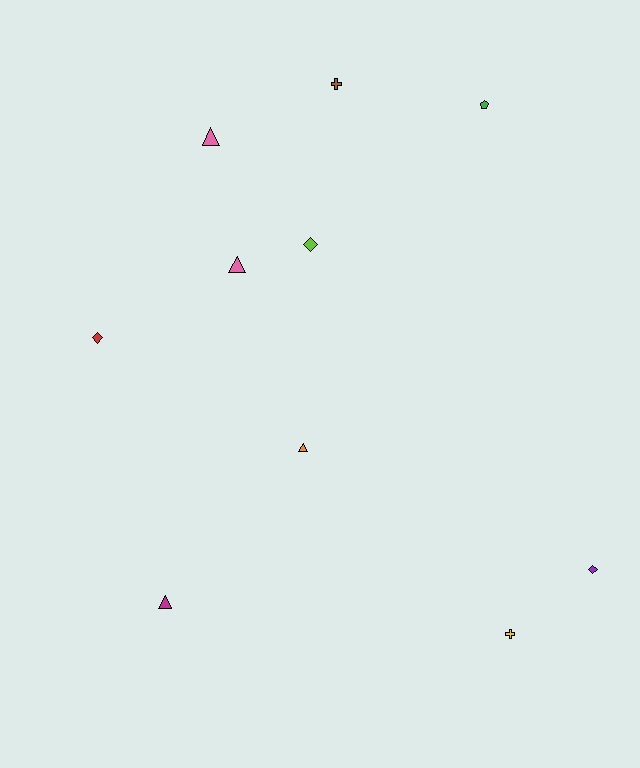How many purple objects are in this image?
There is 1 purple object.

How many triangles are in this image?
There are 4 triangles.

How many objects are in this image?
There are 10 objects.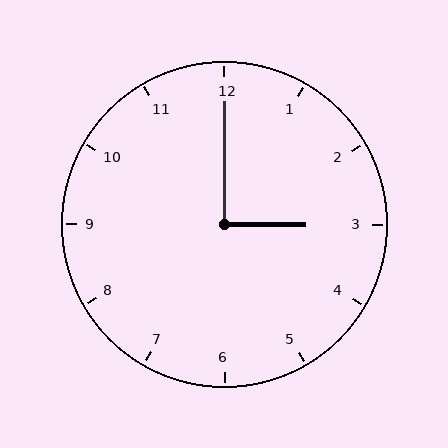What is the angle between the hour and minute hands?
Approximately 90 degrees.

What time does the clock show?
3:00.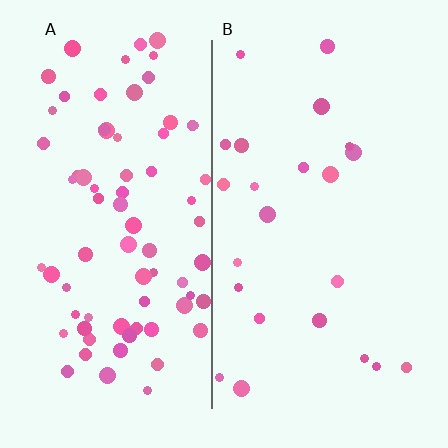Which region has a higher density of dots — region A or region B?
A (the left).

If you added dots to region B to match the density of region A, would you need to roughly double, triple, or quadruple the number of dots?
Approximately triple.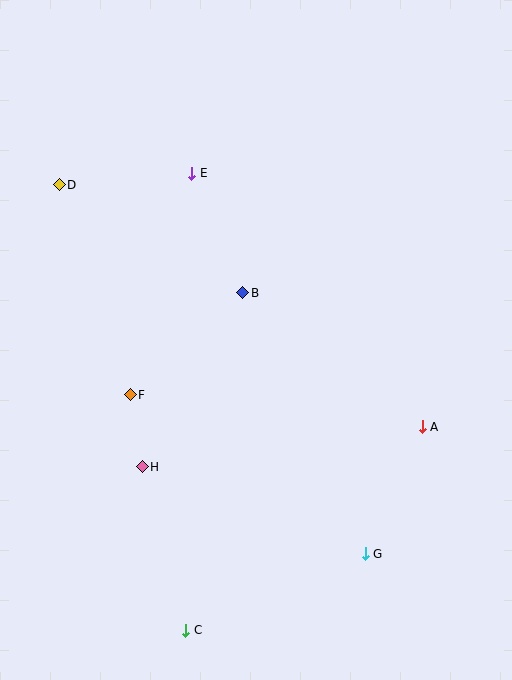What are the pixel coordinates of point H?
Point H is at (142, 467).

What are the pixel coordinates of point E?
Point E is at (192, 173).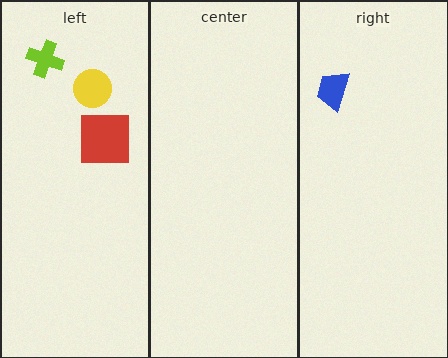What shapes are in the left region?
The yellow circle, the red square, the lime cross.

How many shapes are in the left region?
3.